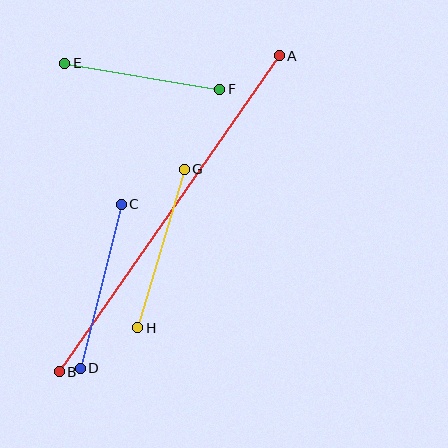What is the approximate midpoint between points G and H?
The midpoint is at approximately (161, 248) pixels.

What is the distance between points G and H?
The distance is approximately 165 pixels.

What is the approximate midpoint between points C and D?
The midpoint is at approximately (101, 286) pixels.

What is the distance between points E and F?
The distance is approximately 157 pixels.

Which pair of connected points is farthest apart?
Points A and B are farthest apart.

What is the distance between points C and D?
The distance is approximately 169 pixels.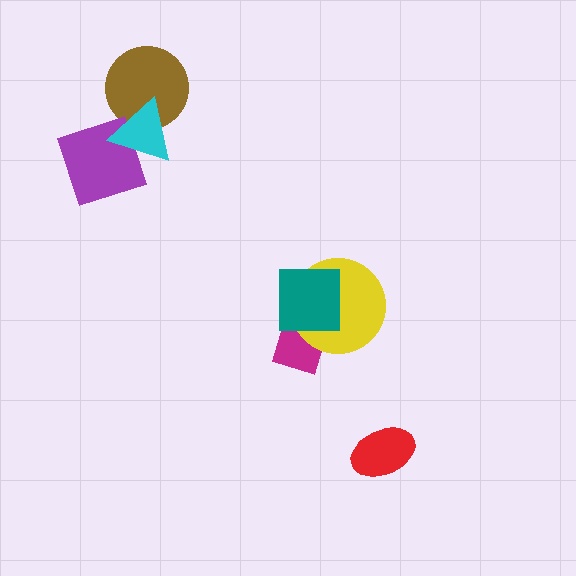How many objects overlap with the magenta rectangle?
2 objects overlap with the magenta rectangle.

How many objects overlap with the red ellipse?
0 objects overlap with the red ellipse.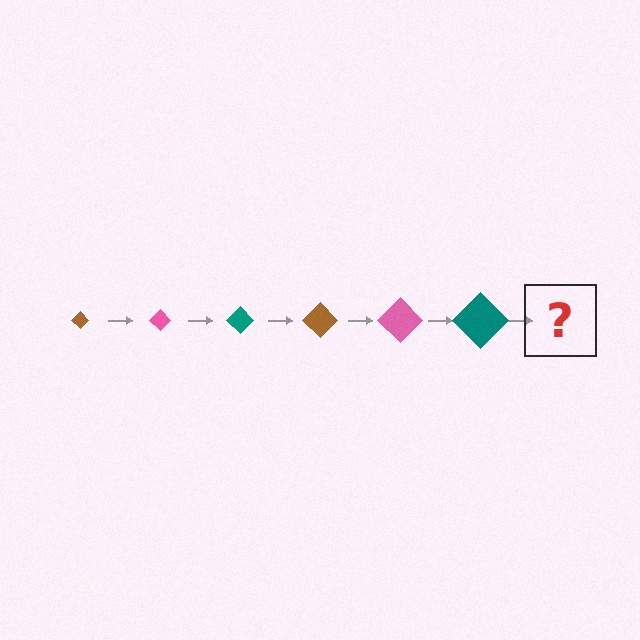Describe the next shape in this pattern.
It should be a brown diamond, larger than the previous one.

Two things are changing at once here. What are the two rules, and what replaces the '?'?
The two rules are that the diamond grows larger each step and the color cycles through brown, pink, and teal. The '?' should be a brown diamond, larger than the previous one.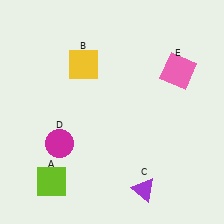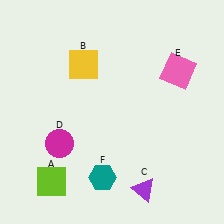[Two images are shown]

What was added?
A teal hexagon (F) was added in Image 2.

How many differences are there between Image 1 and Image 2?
There is 1 difference between the two images.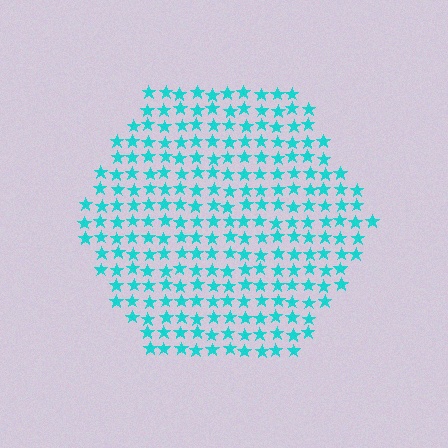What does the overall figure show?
The overall figure shows a hexagon.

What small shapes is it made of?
It is made of small stars.